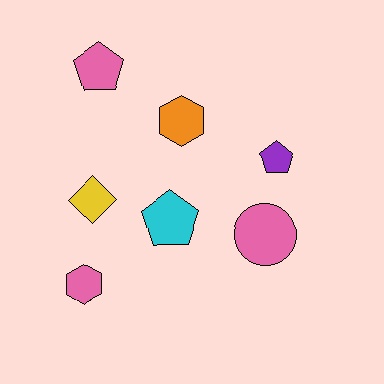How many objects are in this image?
There are 7 objects.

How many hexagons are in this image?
There are 2 hexagons.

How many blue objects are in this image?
There are no blue objects.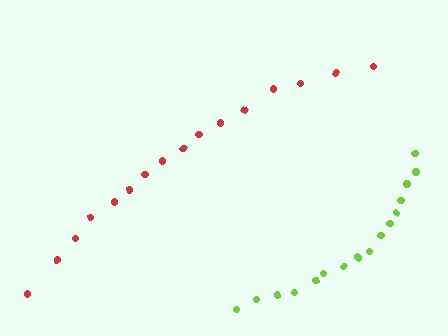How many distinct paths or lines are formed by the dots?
There are 2 distinct paths.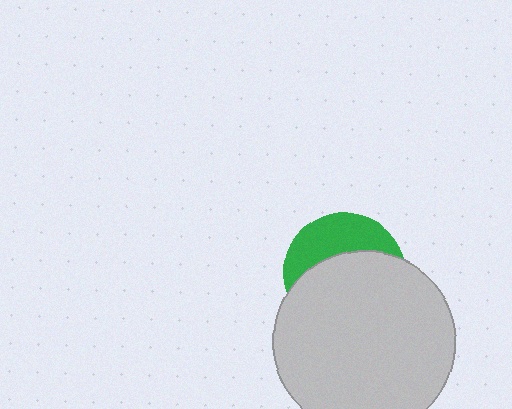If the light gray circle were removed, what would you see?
You would see the complete green circle.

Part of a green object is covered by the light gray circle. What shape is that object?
It is a circle.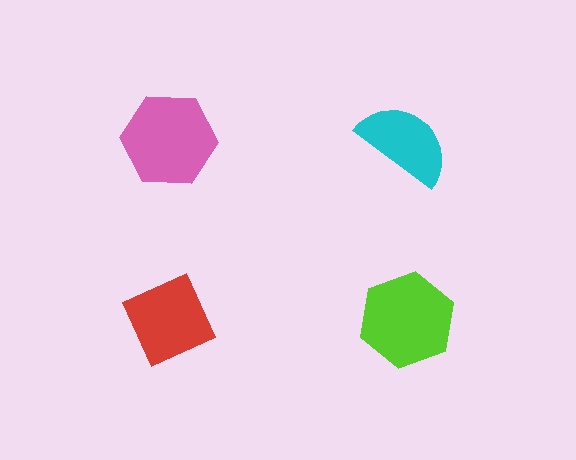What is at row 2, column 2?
A lime hexagon.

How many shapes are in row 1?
2 shapes.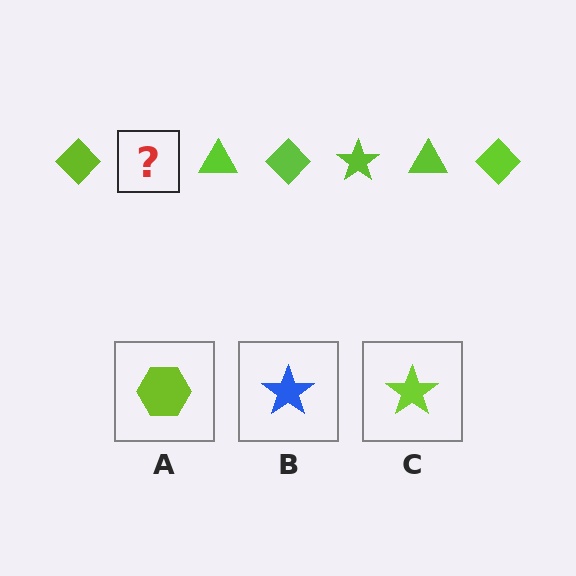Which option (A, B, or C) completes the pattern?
C.